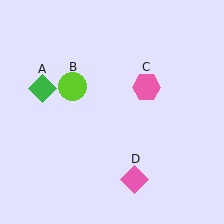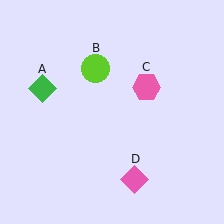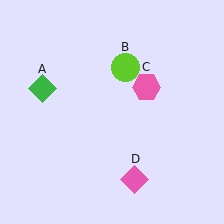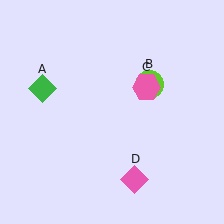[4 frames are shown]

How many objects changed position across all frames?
1 object changed position: lime circle (object B).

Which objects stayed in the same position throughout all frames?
Green diamond (object A) and pink hexagon (object C) and pink diamond (object D) remained stationary.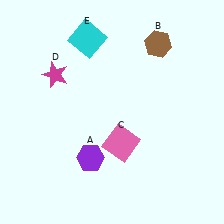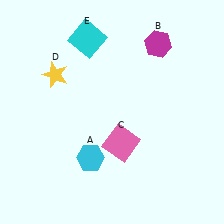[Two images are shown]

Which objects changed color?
A changed from purple to cyan. B changed from brown to magenta. D changed from magenta to yellow.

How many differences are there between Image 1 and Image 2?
There are 3 differences between the two images.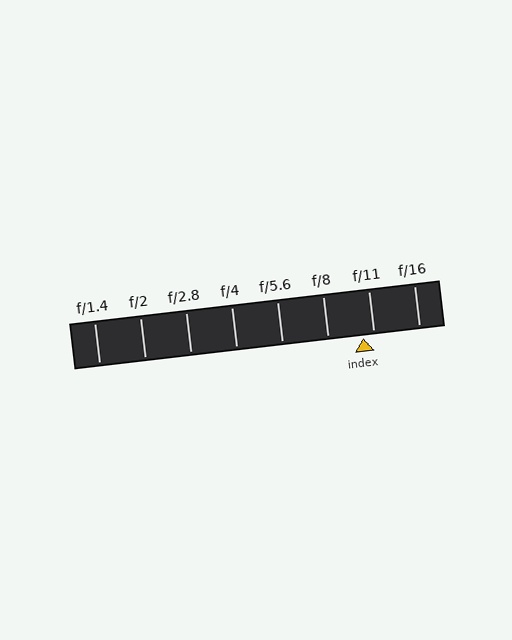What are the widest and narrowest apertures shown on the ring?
The widest aperture shown is f/1.4 and the narrowest is f/16.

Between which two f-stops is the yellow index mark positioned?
The index mark is between f/8 and f/11.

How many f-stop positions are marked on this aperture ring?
There are 8 f-stop positions marked.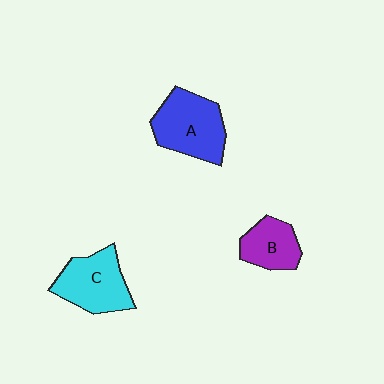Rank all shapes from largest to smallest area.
From largest to smallest: A (blue), C (cyan), B (purple).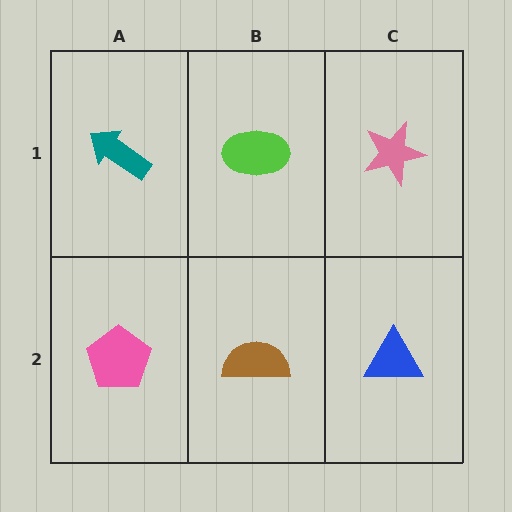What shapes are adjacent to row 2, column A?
A teal arrow (row 1, column A), a brown semicircle (row 2, column B).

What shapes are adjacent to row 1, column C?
A blue triangle (row 2, column C), a lime ellipse (row 1, column B).